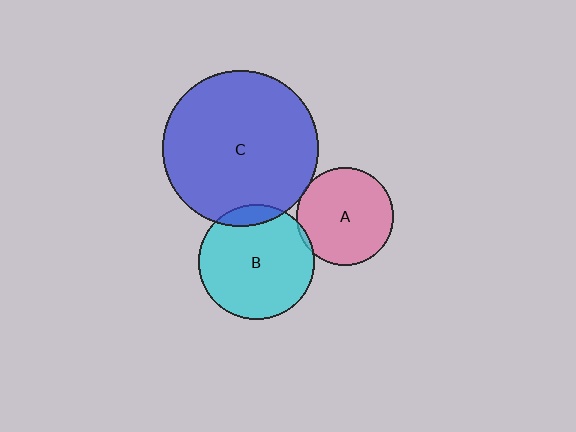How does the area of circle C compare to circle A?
Approximately 2.6 times.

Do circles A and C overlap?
Yes.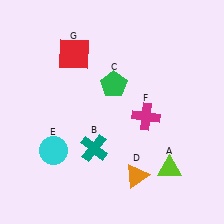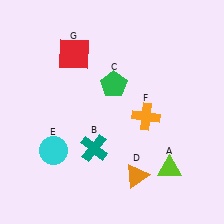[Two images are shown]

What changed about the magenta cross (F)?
In Image 1, F is magenta. In Image 2, it changed to orange.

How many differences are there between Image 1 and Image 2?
There is 1 difference between the two images.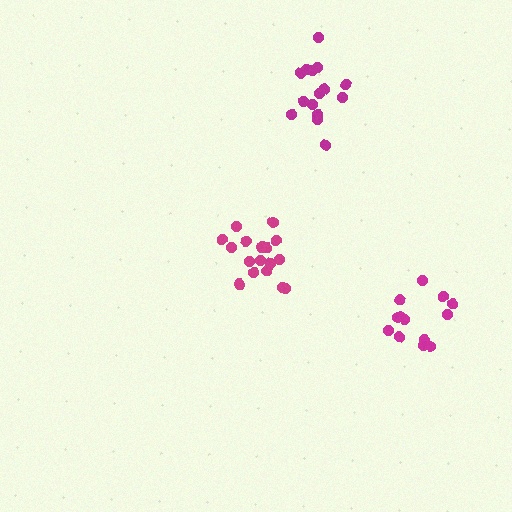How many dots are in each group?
Group 1: 17 dots, Group 2: 15 dots, Group 3: 13 dots (45 total).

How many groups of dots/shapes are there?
There are 3 groups.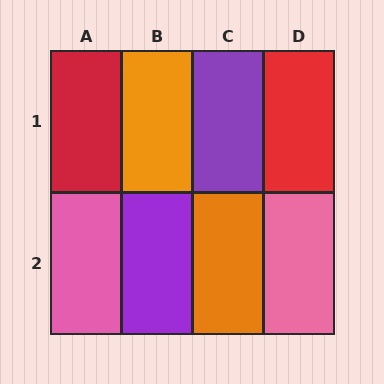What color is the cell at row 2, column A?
Pink.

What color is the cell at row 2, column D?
Pink.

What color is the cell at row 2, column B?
Purple.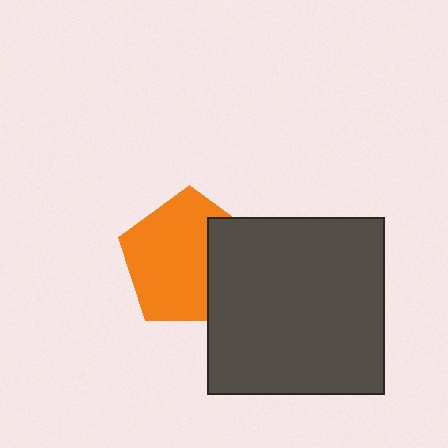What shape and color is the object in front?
The object in front is a dark gray square.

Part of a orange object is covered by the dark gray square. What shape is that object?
It is a pentagon.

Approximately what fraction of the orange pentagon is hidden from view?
Roughly 31% of the orange pentagon is hidden behind the dark gray square.